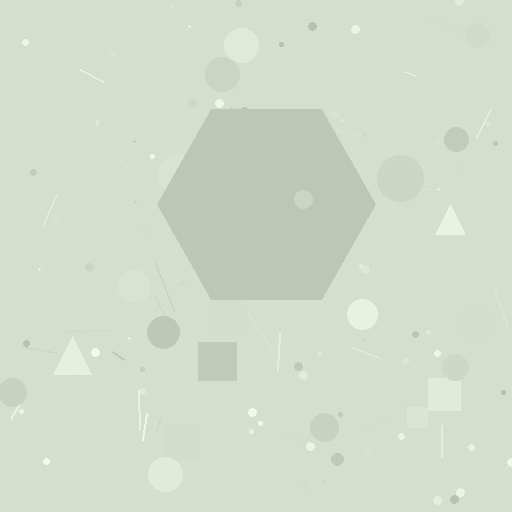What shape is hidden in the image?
A hexagon is hidden in the image.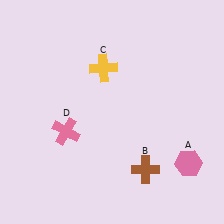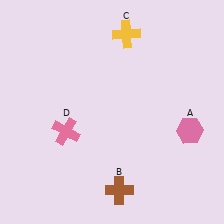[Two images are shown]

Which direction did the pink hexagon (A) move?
The pink hexagon (A) moved up.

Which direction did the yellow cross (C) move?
The yellow cross (C) moved up.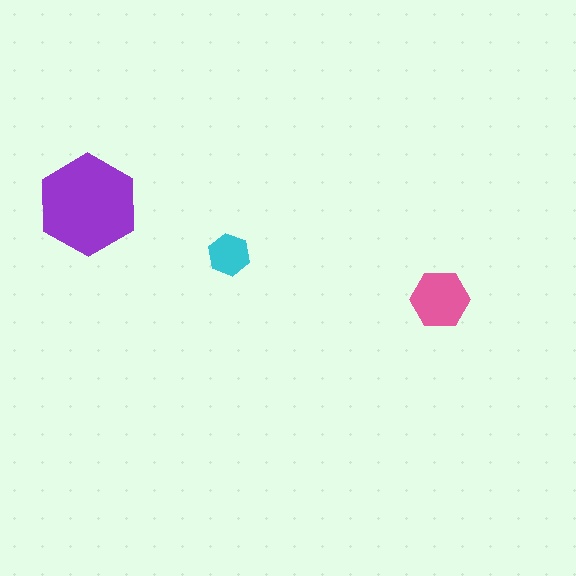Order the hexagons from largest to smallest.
the purple one, the pink one, the cyan one.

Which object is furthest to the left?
The purple hexagon is leftmost.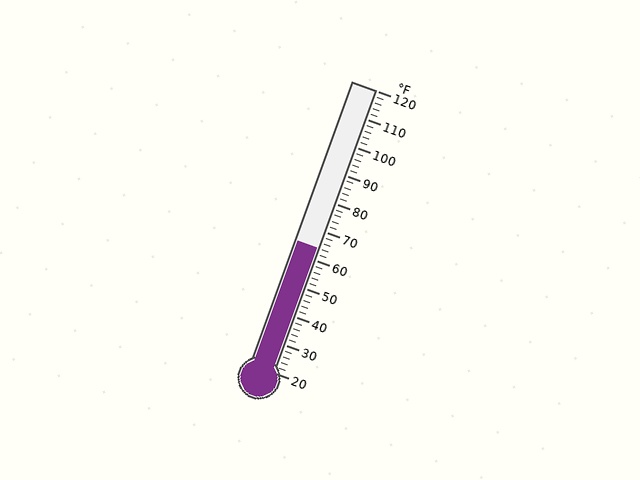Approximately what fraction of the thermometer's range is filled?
The thermometer is filled to approximately 45% of its range.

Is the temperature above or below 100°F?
The temperature is below 100°F.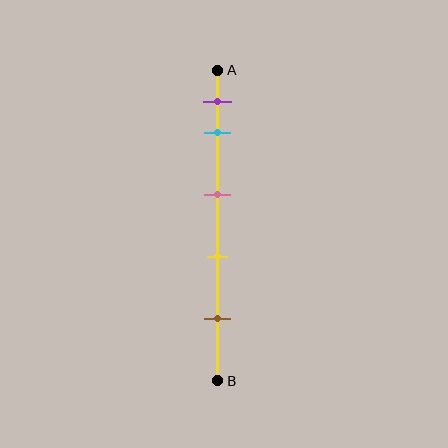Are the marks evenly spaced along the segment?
No, the marks are not evenly spaced.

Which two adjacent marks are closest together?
The purple and cyan marks are the closest adjacent pair.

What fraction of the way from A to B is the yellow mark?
The yellow mark is approximately 60% (0.6) of the way from A to B.